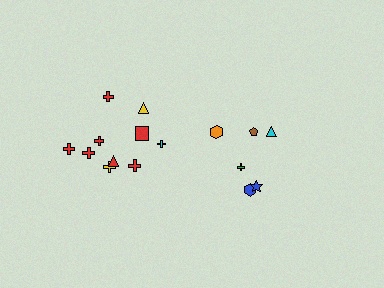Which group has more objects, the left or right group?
The left group.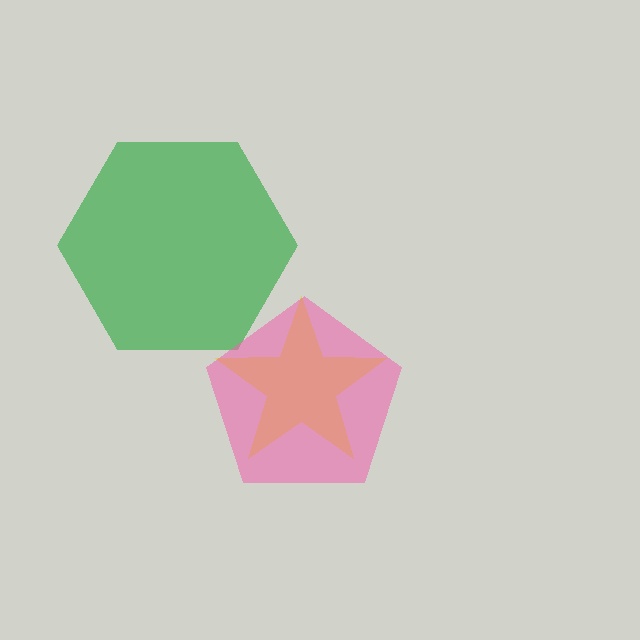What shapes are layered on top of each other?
The layered shapes are: a green hexagon, a yellow star, a pink pentagon.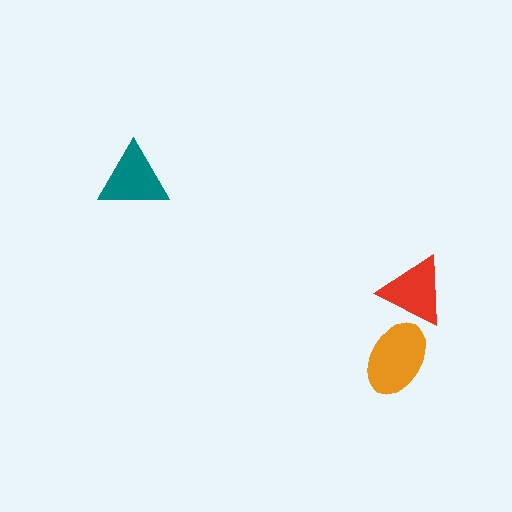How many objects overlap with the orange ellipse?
1 object overlaps with the orange ellipse.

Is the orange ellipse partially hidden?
Yes, it is partially covered by another shape.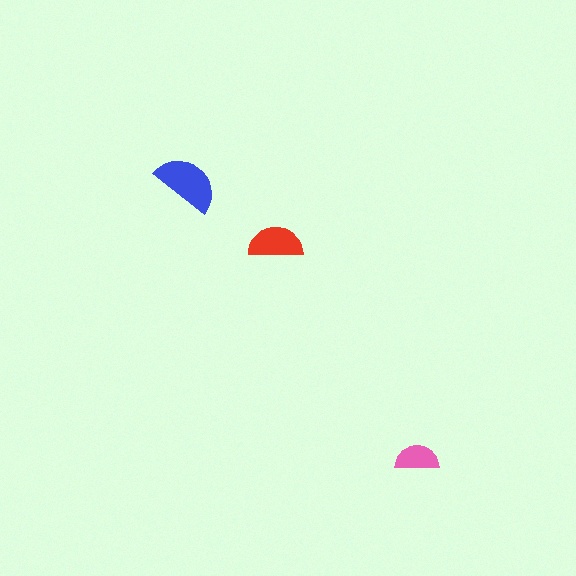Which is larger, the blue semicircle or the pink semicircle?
The blue one.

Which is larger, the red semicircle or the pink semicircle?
The red one.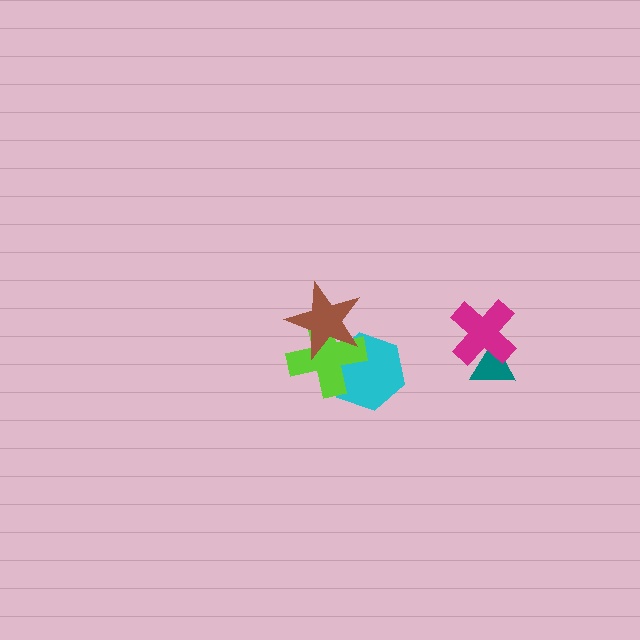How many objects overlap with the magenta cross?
1 object overlaps with the magenta cross.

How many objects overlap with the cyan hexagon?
2 objects overlap with the cyan hexagon.